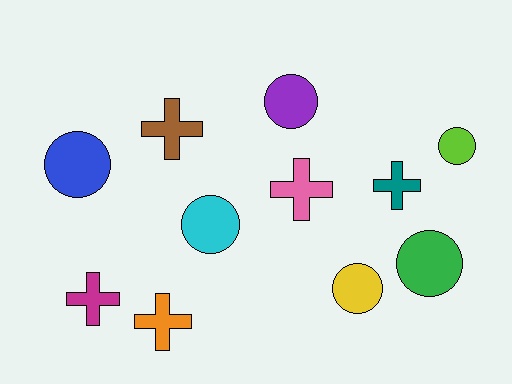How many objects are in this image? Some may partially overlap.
There are 11 objects.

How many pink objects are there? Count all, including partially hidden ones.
There is 1 pink object.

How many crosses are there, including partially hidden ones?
There are 5 crosses.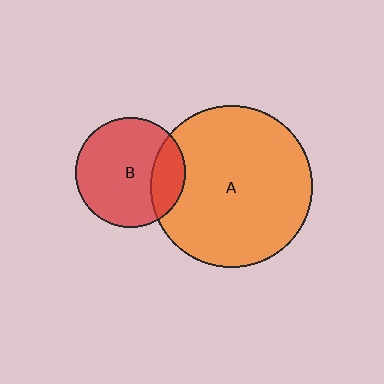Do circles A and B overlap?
Yes.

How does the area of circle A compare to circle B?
Approximately 2.2 times.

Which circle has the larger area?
Circle A (orange).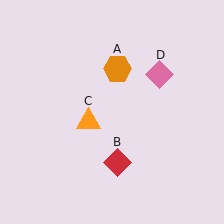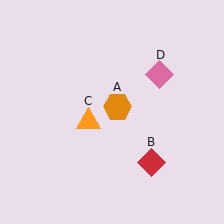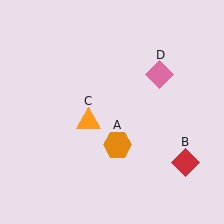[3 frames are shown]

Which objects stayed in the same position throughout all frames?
Orange triangle (object C) and pink diamond (object D) remained stationary.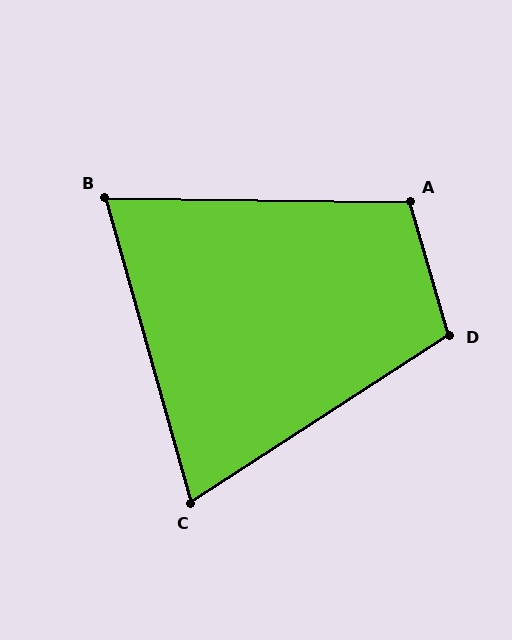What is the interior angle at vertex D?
Approximately 106 degrees (obtuse).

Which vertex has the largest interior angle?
A, at approximately 107 degrees.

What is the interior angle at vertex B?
Approximately 74 degrees (acute).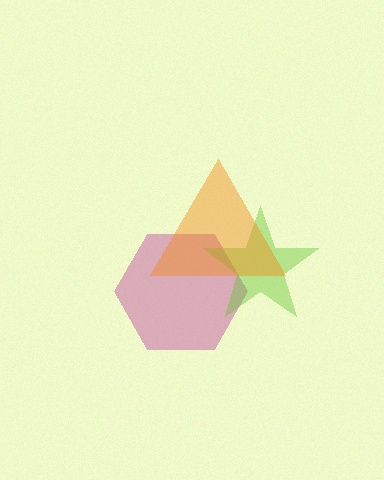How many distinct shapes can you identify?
There are 3 distinct shapes: a magenta hexagon, a lime star, an orange triangle.